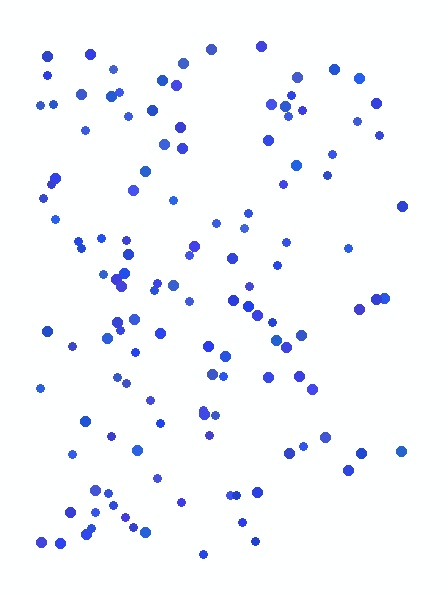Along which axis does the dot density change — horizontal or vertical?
Horizontal.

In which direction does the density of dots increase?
From right to left, with the left side densest.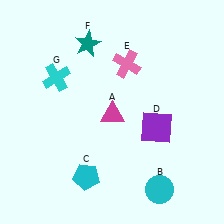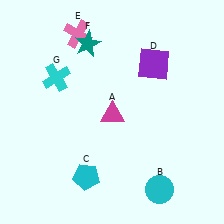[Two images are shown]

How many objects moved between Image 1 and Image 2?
2 objects moved between the two images.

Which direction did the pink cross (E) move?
The pink cross (E) moved left.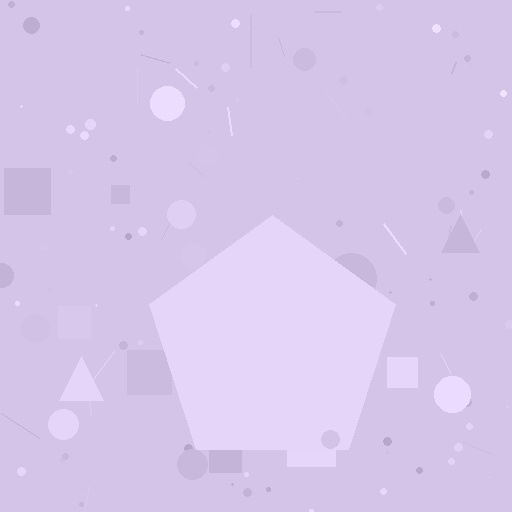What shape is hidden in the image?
A pentagon is hidden in the image.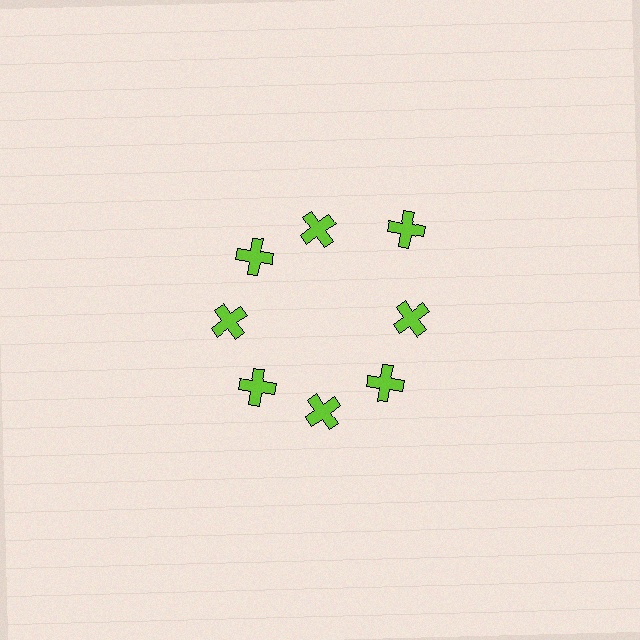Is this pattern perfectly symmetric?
No. The 8 lime crosses are arranged in a ring, but one element near the 2 o'clock position is pushed outward from the center, breaking the 8-fold rotational symmetry.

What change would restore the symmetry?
The symmetry would be restored by moving it inward, back onto the ring so that all 8 crosses sit at equal angles and equal distance from the center.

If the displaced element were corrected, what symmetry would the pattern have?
It would have 8-fold rotational symmetry — the pattern would map onto itself every 45 degrees.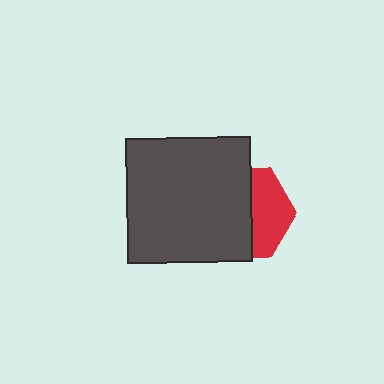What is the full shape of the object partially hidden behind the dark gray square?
The partially hidden object is a red hexagon.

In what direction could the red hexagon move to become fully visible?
The red hexagon could move right. That would shift it out from behind the dark gray square entirely.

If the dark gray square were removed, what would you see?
You would see the complete red hexagon.